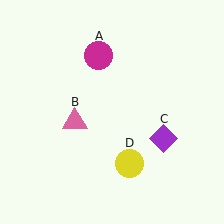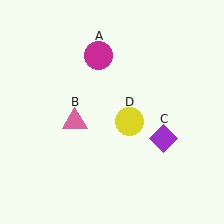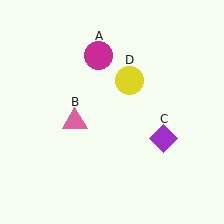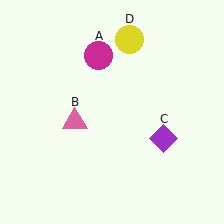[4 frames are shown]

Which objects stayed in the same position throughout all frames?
Magenta circle (object A) and pink triangle (object B) and purple diamond (object C) remained stationary.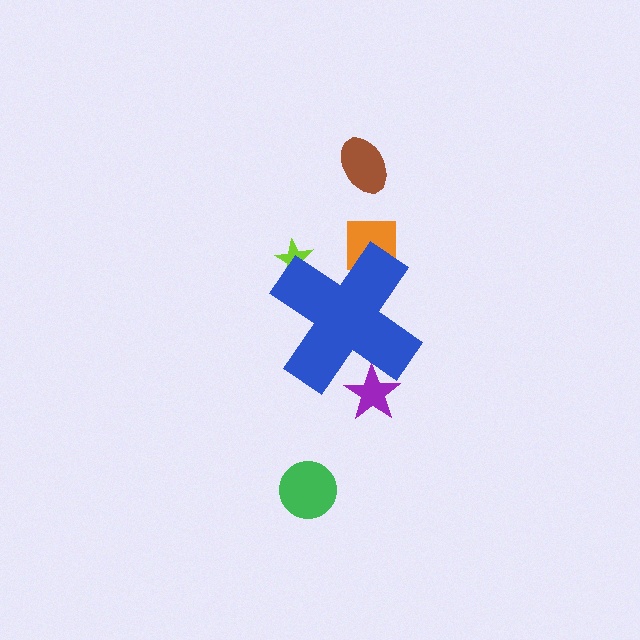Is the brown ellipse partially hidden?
No, the brown ellipse is fully visible.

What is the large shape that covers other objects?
A blue cross.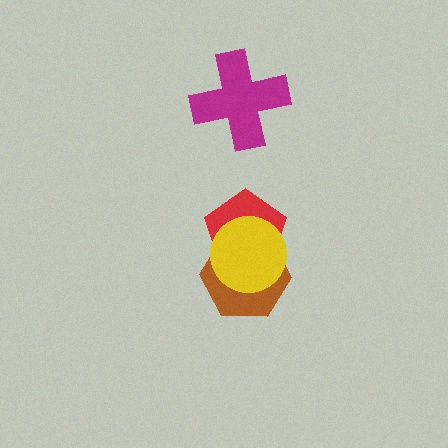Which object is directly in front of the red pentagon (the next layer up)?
The brown hexagon is directly in front of the red pentagon.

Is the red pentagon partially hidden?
Yes, it is partially covered by another shape.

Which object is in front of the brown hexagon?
The yellow circle is in front of the brown hexagon.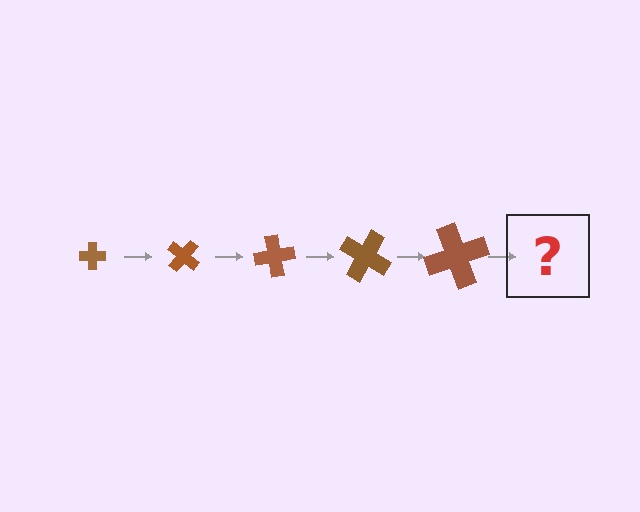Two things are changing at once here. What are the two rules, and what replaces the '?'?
The two rules are that the cross grows larger each step and it rotates 40 degrees each step. The '?' should be a cross, larger than the previous one and rotated 200 degrees from the start.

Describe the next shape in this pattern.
It should be a cross, larger than the previous one and rotated 200 degrees from the start.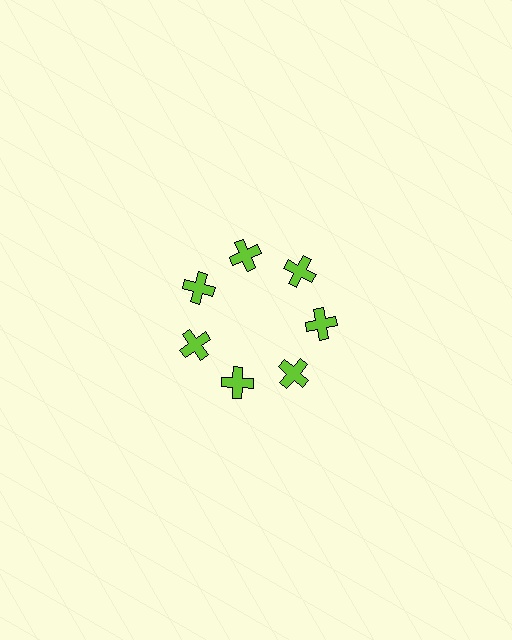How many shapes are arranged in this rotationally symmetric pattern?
There are 7 shapes, arranged in 7 groups of 1.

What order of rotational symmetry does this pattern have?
This pattern has 7-fold rotational symmetry.